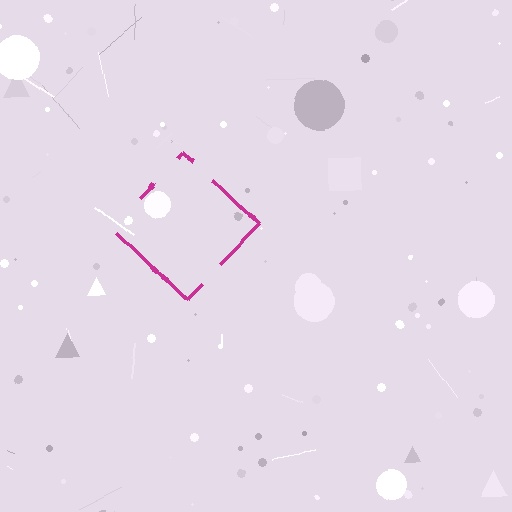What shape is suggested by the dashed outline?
The dashed outline suggests a diamond.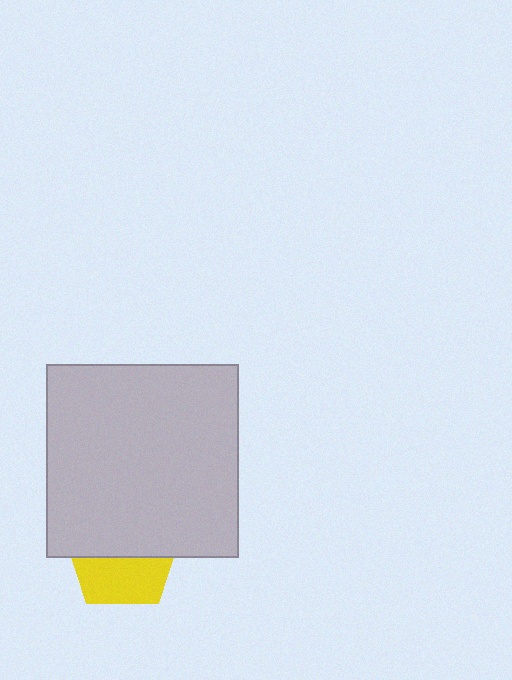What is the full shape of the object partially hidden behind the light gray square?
The partially hidden object is a yellow pentagon.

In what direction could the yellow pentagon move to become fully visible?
The yellow pentagon could move down. That would shift it out from behind the light gray square entirely.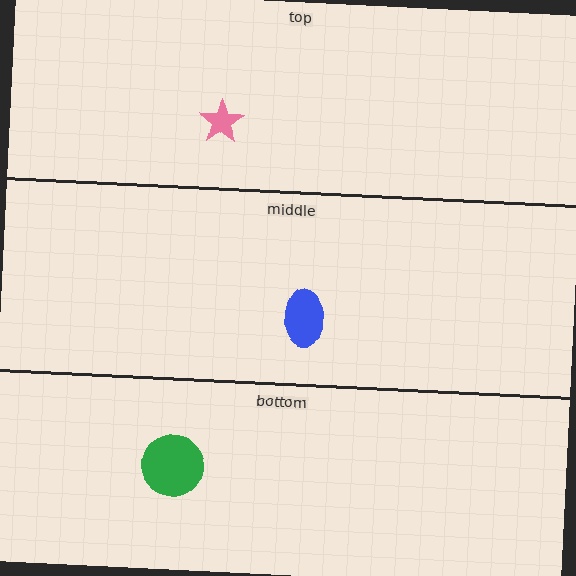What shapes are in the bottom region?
The green circle.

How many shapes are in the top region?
1.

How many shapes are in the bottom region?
1.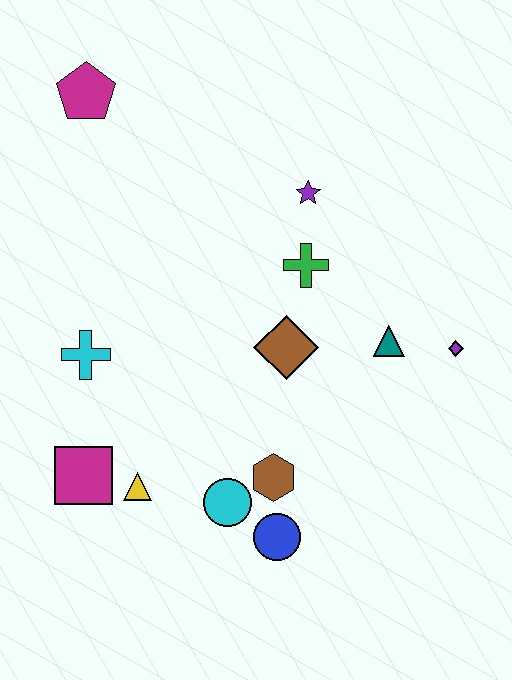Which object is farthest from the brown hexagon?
The magenta pentagon is farthest from the brown hexagon.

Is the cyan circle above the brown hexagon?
No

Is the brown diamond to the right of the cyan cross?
Yes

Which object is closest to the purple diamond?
The teal triangle is closest to the purple diamond.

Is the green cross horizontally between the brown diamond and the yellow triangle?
No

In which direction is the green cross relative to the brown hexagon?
The green cross is above the brown hexagon.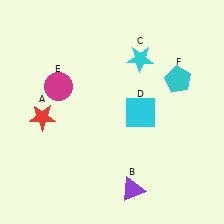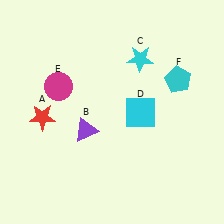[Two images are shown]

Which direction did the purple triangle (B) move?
The purple triangle (B) moved up.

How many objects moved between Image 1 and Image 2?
1 object moved between the two images.